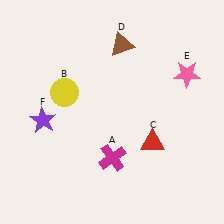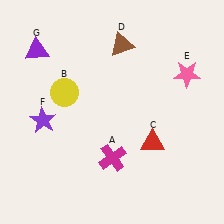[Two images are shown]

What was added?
A purple triangle (G) was added in Image 2.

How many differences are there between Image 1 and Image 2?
There is 1 difference between the two images.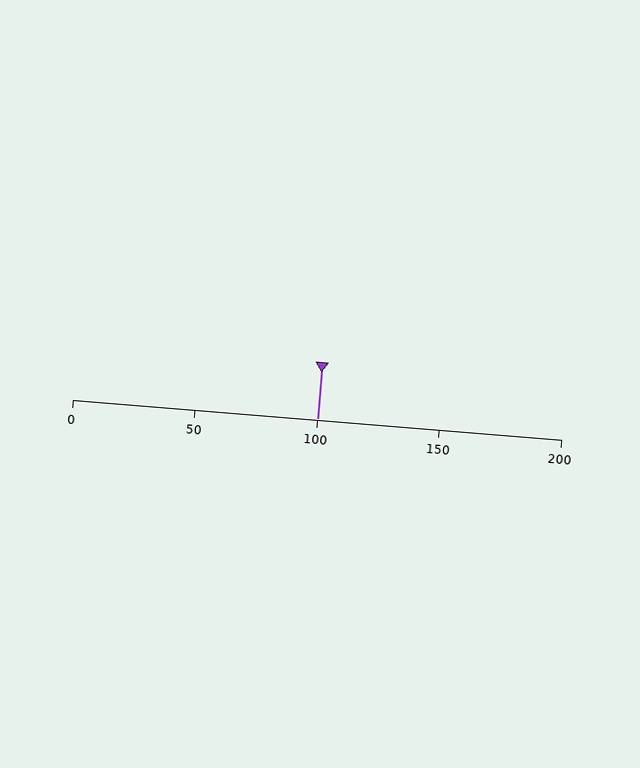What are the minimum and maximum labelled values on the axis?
The axis runs from 0 to 200.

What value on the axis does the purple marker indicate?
The marker indicates approximately 100.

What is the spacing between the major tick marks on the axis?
The major ticks are spaced 50 apart.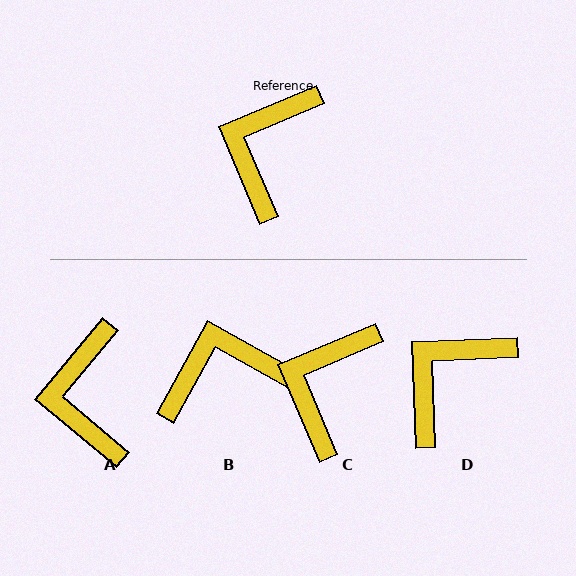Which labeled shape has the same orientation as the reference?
C.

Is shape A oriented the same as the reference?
No, it is off by about 27 degrees.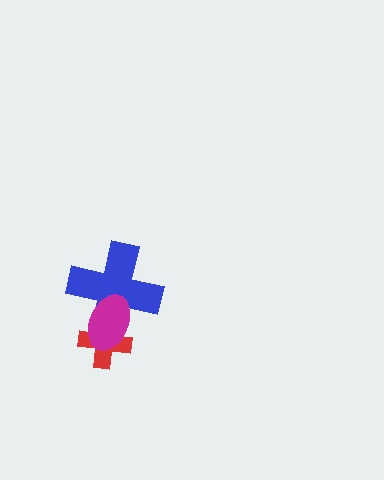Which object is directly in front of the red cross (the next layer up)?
The blue cross is directly in front of the red cross.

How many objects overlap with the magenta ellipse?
2 objects overlap with the magenta ellipse.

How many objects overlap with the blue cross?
2 objects overlap with the blue cross.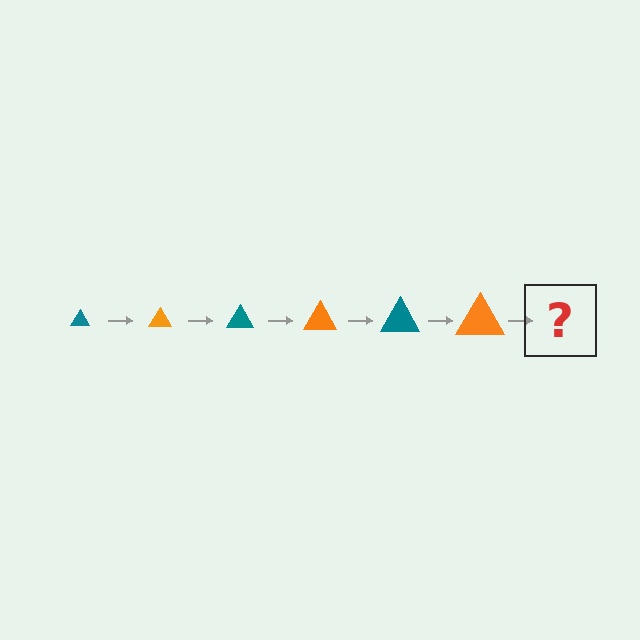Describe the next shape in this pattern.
It should be a teal triangle, larger than the previous one.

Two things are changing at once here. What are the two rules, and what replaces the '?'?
The two rules are that the triangle grows larger each step and the color cycles through teal and orange. The '?' should be a teal triangle, larger than the previous one.